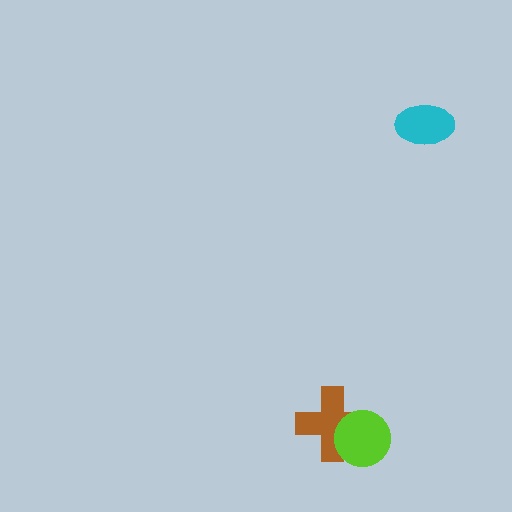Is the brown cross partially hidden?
Yes, it is partially covered by another shape.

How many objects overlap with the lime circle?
1 object overlaps with the lime circle.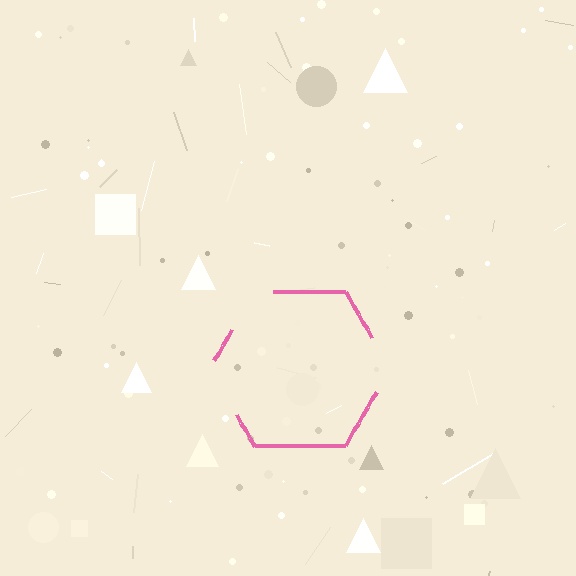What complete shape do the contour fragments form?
The contour fragments form a hexagon.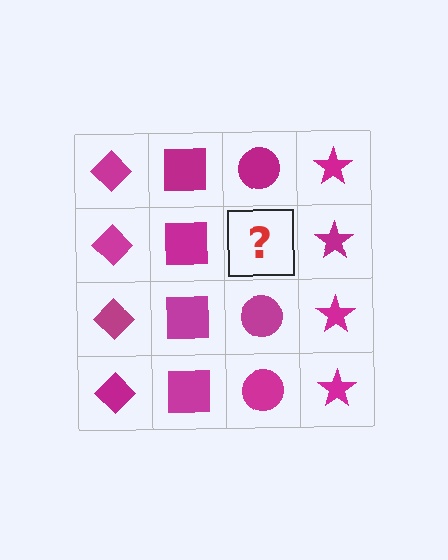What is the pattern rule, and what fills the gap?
The rule is that each column has a consistent shape. The gap should be filled with a magenta circle.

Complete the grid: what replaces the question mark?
The question mark should be replaced with a magenta circle.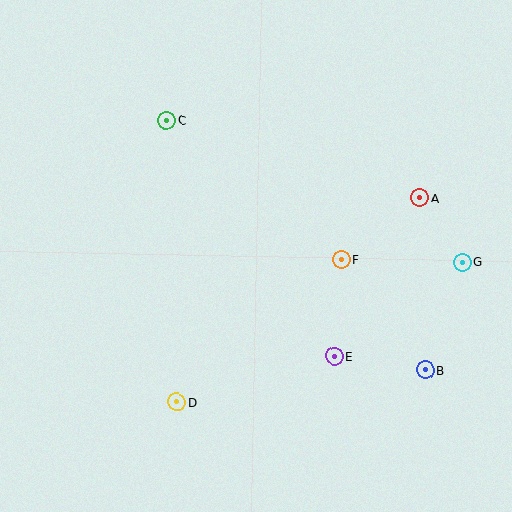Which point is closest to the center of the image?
Point F at (341, 259) is closest to the center.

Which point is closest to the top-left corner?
Point C is closest to the top-left corner.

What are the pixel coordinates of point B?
Point B is at (425, 370).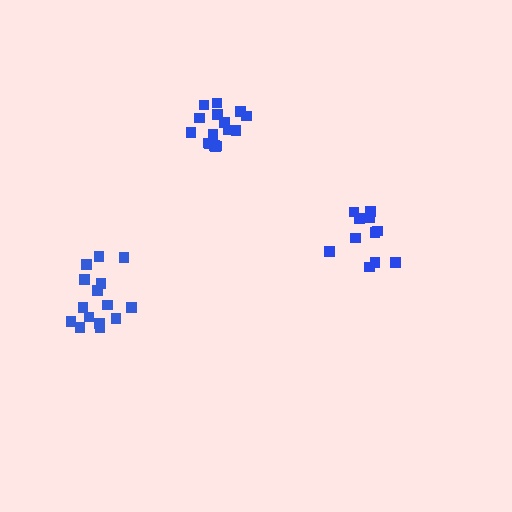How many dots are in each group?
Group 1: 16 dots, Group 2: 11 dots, Group 3: 15 dots (42 total).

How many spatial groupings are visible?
There are 3 spatial groupings.